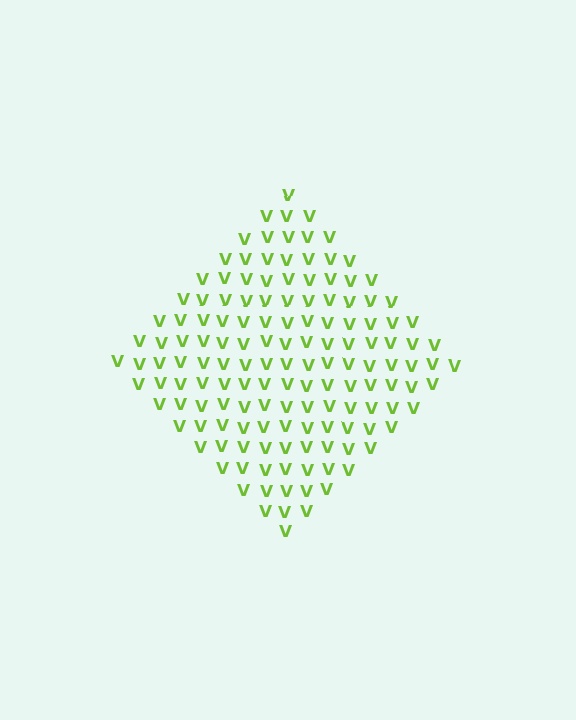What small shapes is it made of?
It is made of small letter V's.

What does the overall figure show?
The overall figure shows a diamond.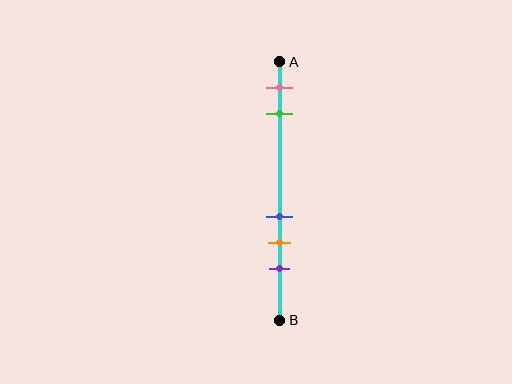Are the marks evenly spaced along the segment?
No, the marks are not evenly spaced.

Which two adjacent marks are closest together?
The blue and orange marks are the closest adjacent pair.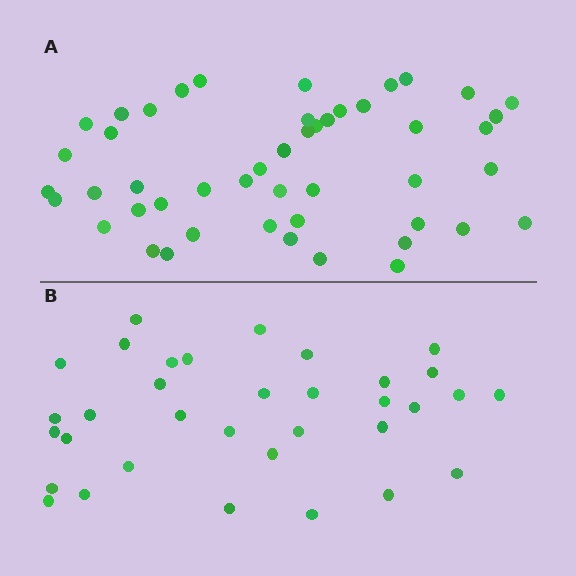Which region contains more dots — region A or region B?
Region A (the top region) has more dots.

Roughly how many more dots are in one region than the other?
Region A has approximately 15 more dots than region B.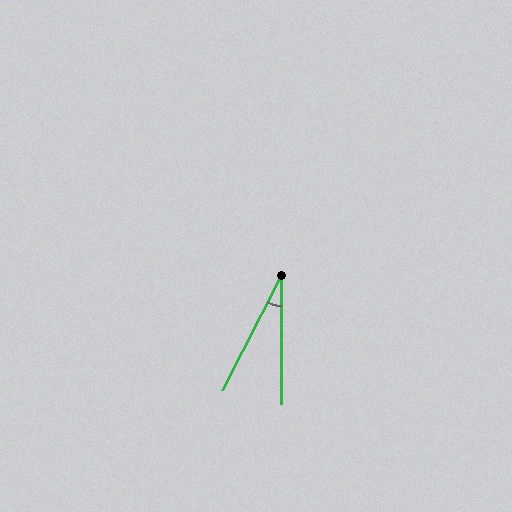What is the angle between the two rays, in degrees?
Approximately 27 degrees.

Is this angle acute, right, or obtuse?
It is acute.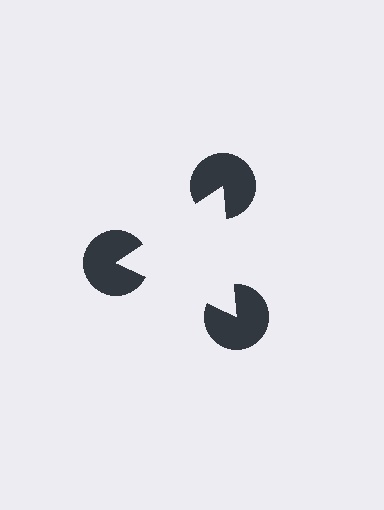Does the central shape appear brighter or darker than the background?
It typically appears slightly brighter than the background, even though no actual brightness change is drawn.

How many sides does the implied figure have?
3 sides.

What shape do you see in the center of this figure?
An illusory triangle — its edges are inferred from the aligned wedge cuts in the pac-man discs, not physically drawn.